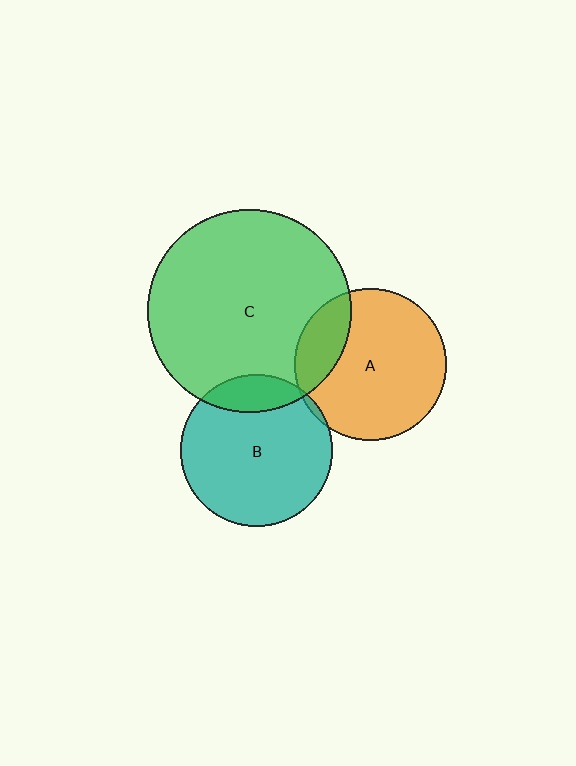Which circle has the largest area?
Circle C (green).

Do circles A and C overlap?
Yes.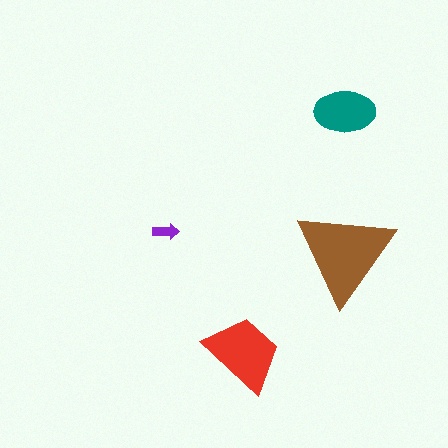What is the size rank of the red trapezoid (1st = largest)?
2nd.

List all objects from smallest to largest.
The purple arrow, the teal ellipse, the red trapezoid, the brown triangle.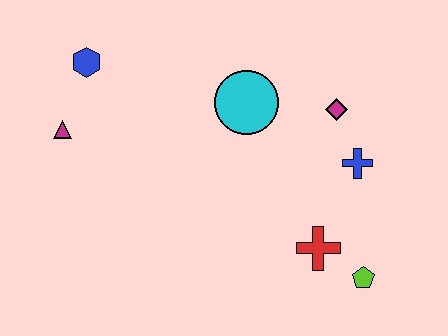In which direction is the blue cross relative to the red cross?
The blue cross is above the red cross.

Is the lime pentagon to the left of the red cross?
No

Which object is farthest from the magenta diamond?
The magenta triangle is farthest from the magenta diamond.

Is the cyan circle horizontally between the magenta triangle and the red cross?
Yes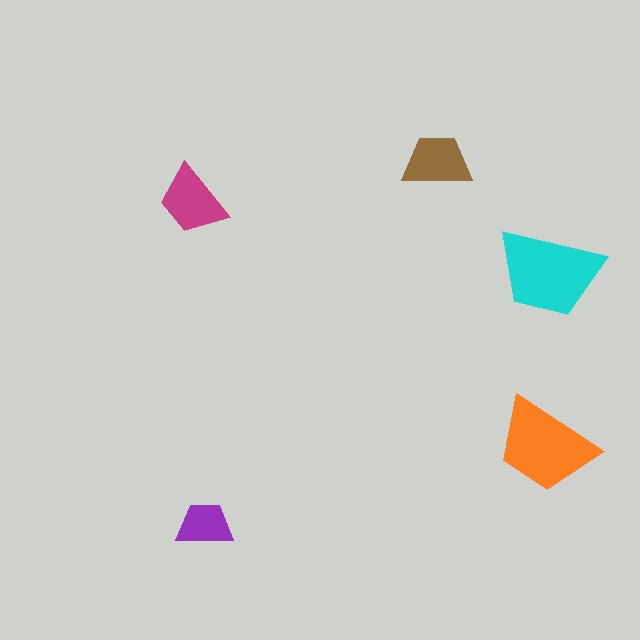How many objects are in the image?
There are 5 objects in the image.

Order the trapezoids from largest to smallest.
the cyan one, the orange one, the magenta one, the brown one, the purple one.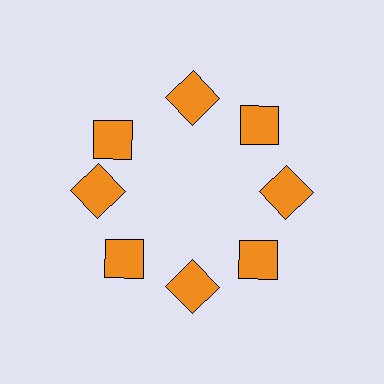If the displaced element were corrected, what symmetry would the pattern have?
It would have 8-fold rotational symmetry — the pattern would map onto itself every 45 degrees.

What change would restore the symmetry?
The symmetry would be restored by rotating it back into even spacing with its neighbors so that all 8 squares sit at equal angles and equal distance from the center.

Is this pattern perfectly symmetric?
No. The 8 orange squares are arranged in a ring, but one element near the 10 o'clock position is rotated out of alignment along the ring, breaking the 8-fold rotational symmetry.